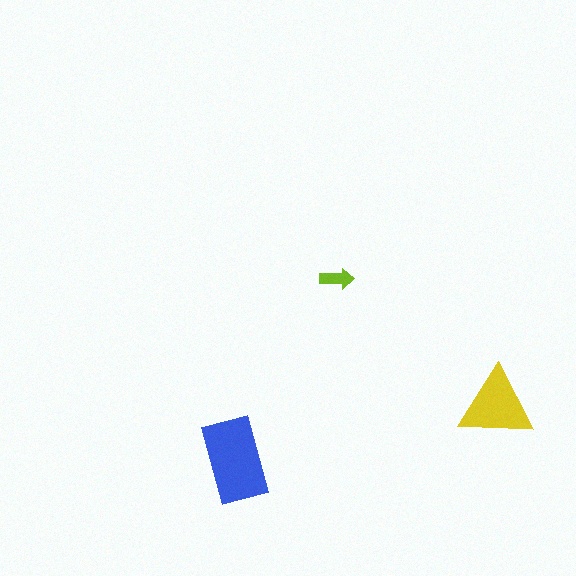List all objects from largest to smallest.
The blue rectangle, the yellow triangle, the lime arrow.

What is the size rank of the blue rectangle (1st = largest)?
1st.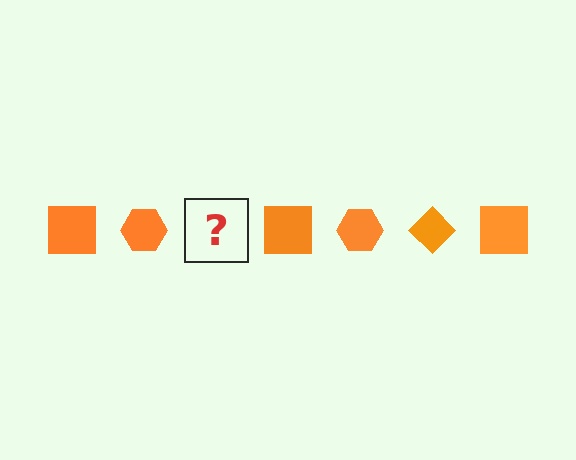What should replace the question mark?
The question mark should be replaced with an orange diamond.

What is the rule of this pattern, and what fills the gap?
The rule is that the pattern cycles through square, hexagon, diamond shapes in orange. The gap should be filled with an orange diamond.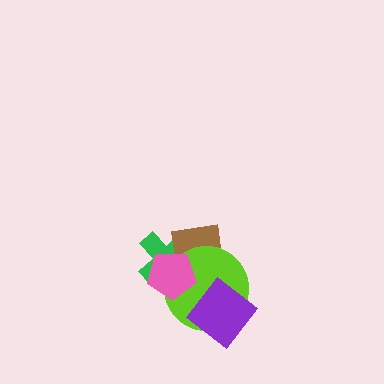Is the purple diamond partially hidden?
No, no other shape covers it.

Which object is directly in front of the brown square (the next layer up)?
The lime circle is directly in front of the brown square.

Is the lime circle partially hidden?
Yes, it is partially covered by another shape.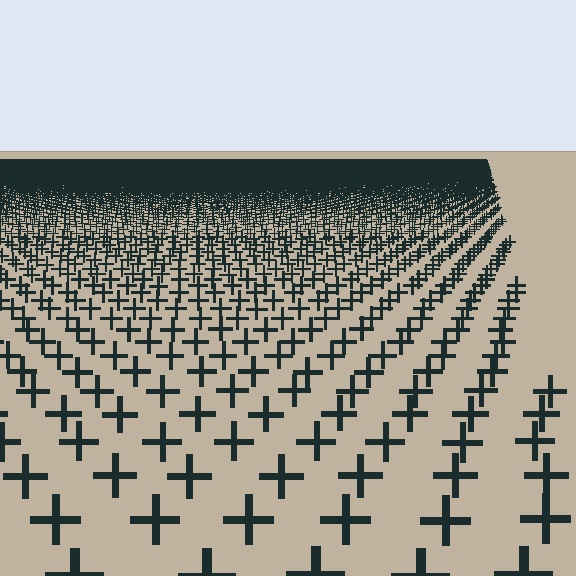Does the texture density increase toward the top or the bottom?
Density increases toward the top.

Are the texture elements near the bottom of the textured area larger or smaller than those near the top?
Larger. Near the bottom, elements are closer to the viewer and appear at a bigger on-screen size.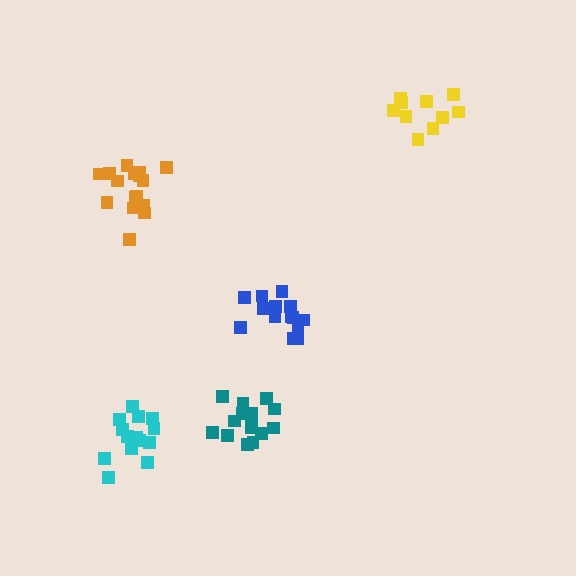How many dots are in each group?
Group 1: 10 dots, Group 2: 16 dots, Group 3: 14 dots, Group 4: 16 dots, Group 5: 14 dots (70 total).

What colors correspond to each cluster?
The clusters are colored: yellow, orange, blue, teal, cyan.